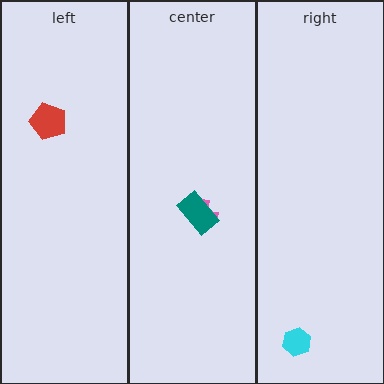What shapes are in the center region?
The pink cross, the teal rectangle.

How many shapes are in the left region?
1.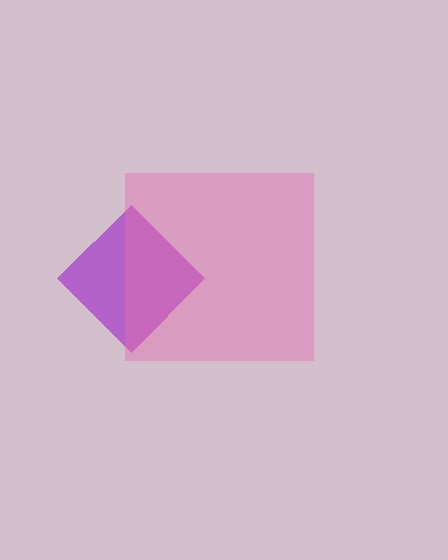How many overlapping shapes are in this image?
There are 2 overlapping shapes in the image.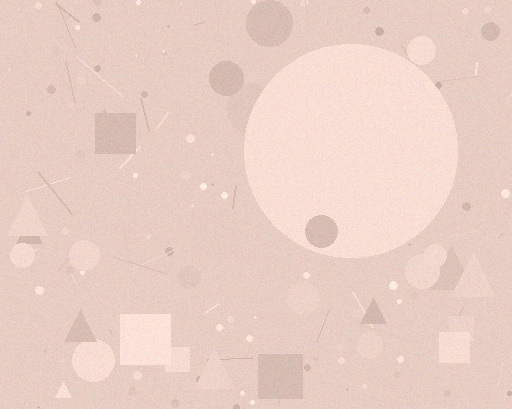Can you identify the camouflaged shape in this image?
The camouflaged shape is a circle.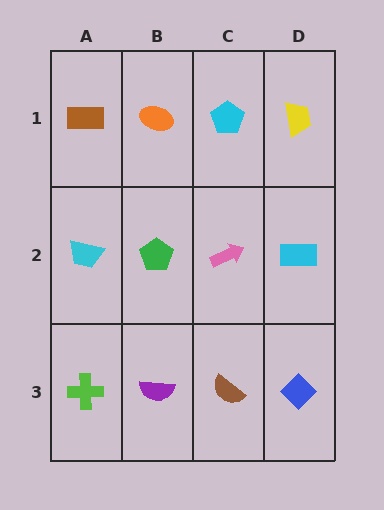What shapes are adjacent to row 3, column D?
A cyan rectangle (row 2, column D), a brown semicircle (row 3, column C).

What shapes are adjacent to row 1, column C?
A pink arrow (row 2, column C), an orange ellipse (row 1, column B), a yellow trapezoid (row 1, column D).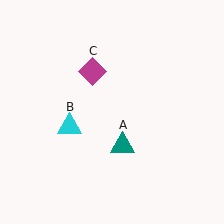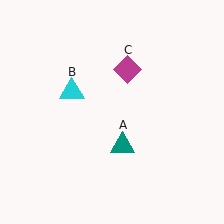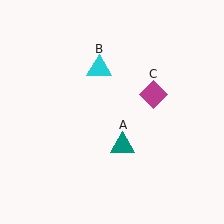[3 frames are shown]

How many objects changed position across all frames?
2 objects changed position: cyan triangle (object B), magenta diamond (object C).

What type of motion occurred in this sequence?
The cyan triangle (object B), magenta diamond (object C) rotated clockwise around the center of the scene.